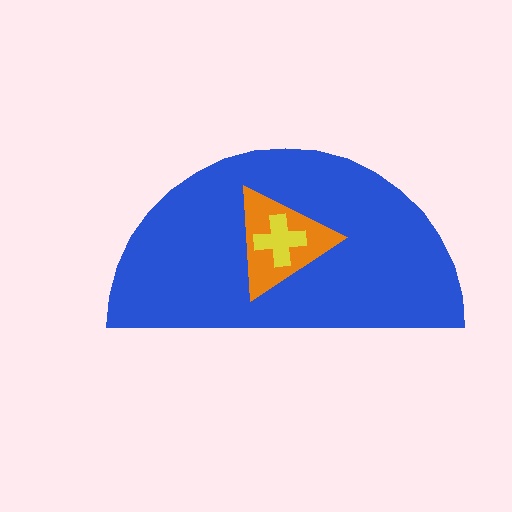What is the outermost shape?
The blue semicircle.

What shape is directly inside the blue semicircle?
The orange triangle.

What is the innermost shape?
The yellow cross.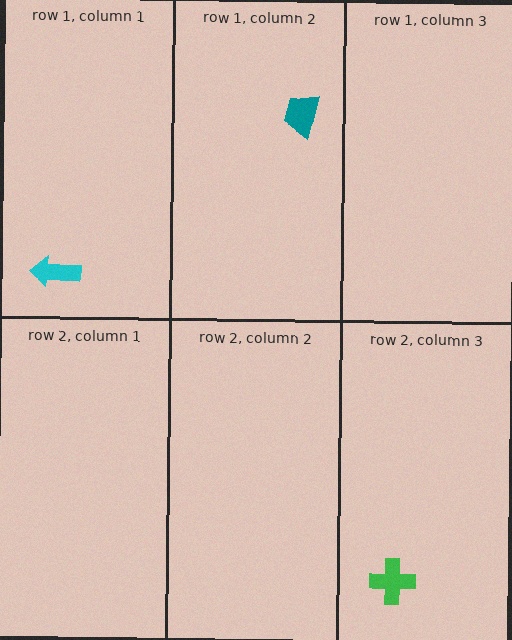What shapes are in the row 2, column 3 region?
The green cross.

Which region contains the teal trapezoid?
The row 1, column 2 region.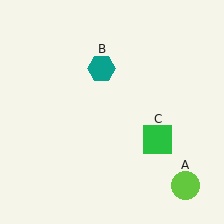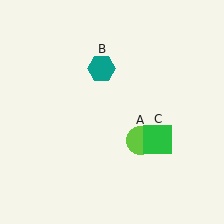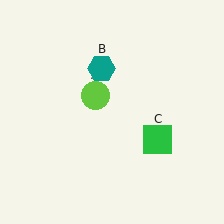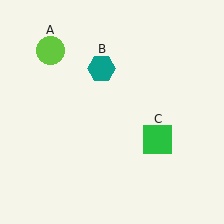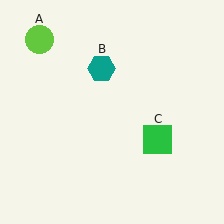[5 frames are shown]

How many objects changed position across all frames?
1 object changed position: lime circle (object A).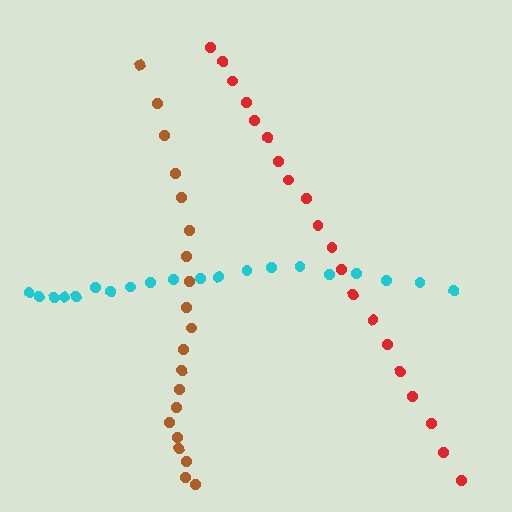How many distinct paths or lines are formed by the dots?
There are 3 distinct paths.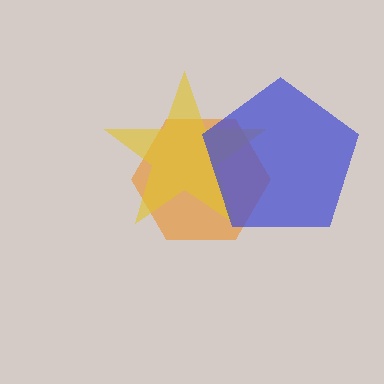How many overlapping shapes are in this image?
There are 3 overlapping shapes in the image.